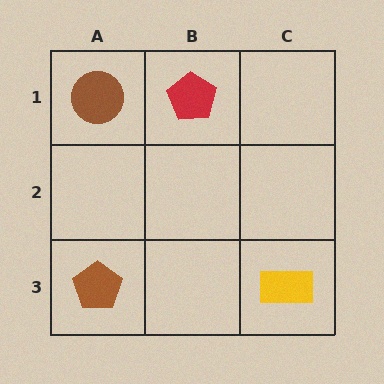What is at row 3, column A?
A brown pentagon.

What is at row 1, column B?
A red pentagon.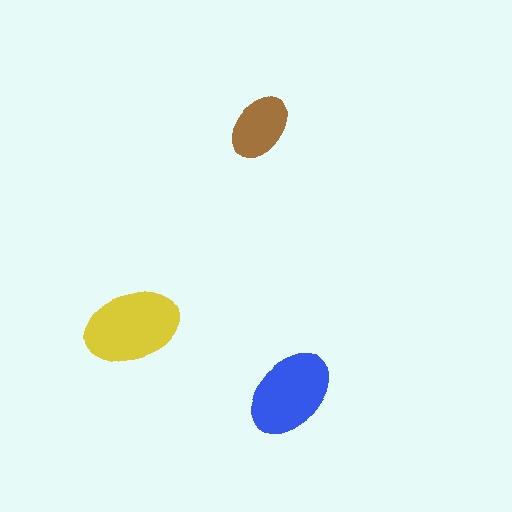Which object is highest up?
The brown ellipse is topmost.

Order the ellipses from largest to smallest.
the yellow one, the blue one, the brown one.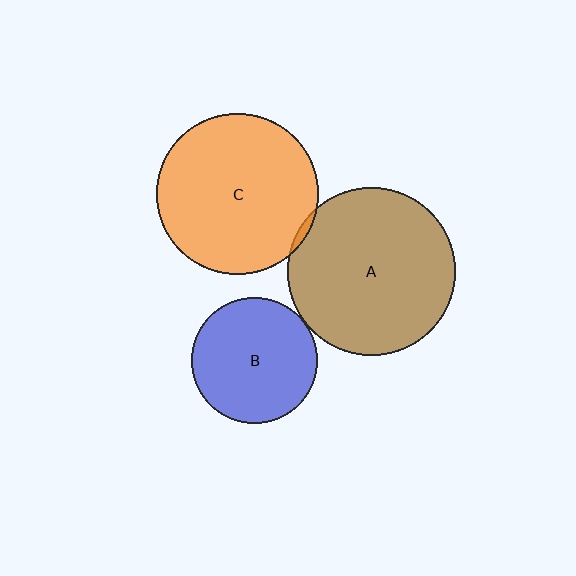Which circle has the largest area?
Circle A (brown).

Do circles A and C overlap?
Yes.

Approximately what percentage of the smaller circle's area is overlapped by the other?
Approximately 5%.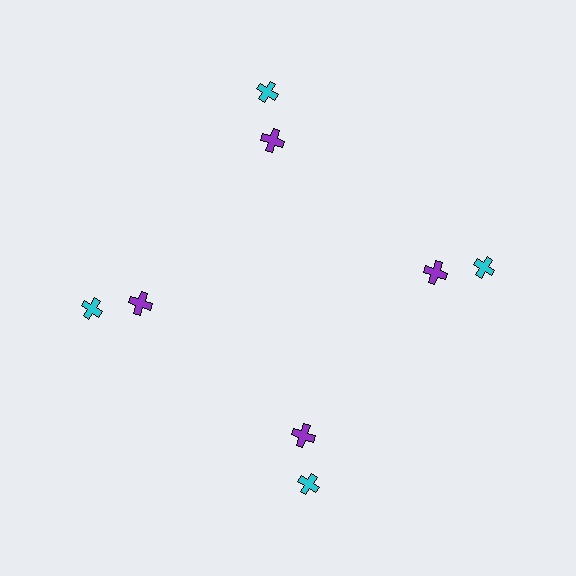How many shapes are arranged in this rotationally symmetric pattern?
There are 8 shapes, arranged in 4 groups of 2.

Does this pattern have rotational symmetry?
Yes, this pattern has 4-fold rotational symmetry. It looks the same after rotating 90 degrees around the center.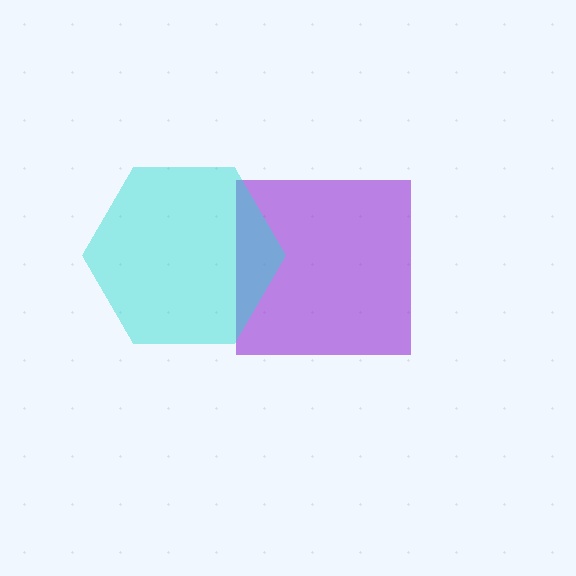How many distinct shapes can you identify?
There are 2 distinct shapes: a purple square, a cyan hexagon.